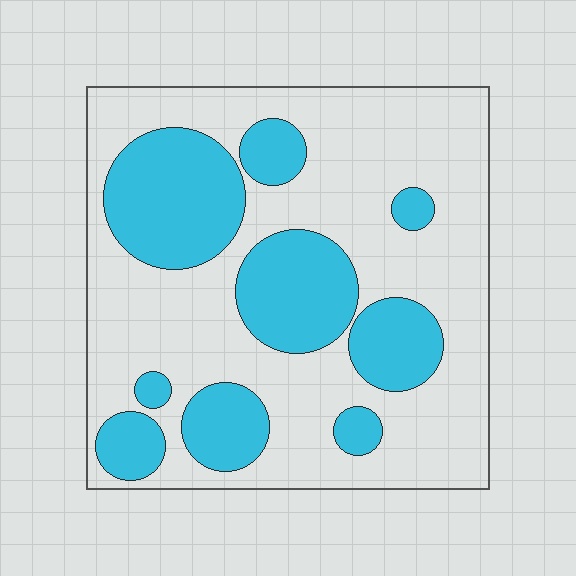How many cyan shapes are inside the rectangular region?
9.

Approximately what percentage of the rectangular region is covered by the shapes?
Approximately 35%.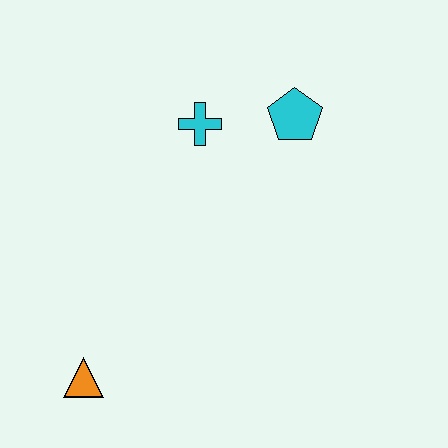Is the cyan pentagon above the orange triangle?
Yes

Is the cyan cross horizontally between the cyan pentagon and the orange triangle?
Yes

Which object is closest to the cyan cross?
The cyan pentagon is closest to the cyan cross.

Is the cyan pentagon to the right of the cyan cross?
Yes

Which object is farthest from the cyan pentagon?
The orange triangle is farthest from the cyan pentagon.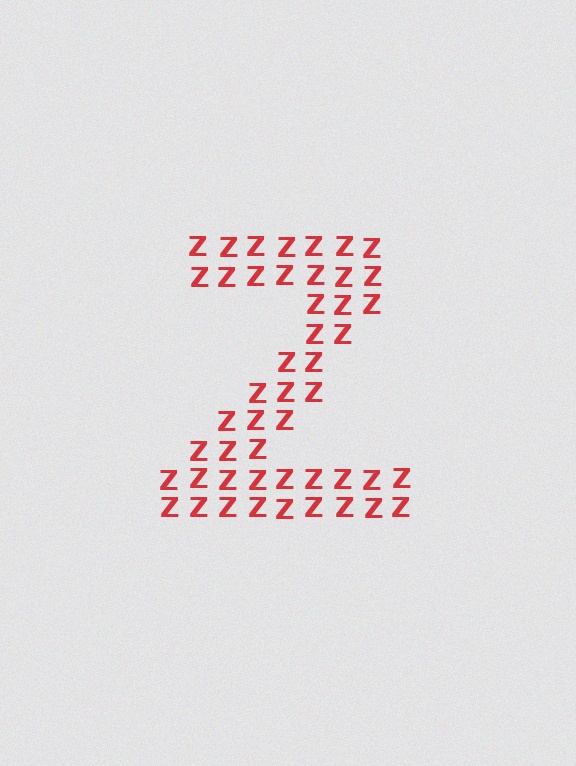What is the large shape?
The large shape is the letter Z.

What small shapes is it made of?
It is made of small letter Z's.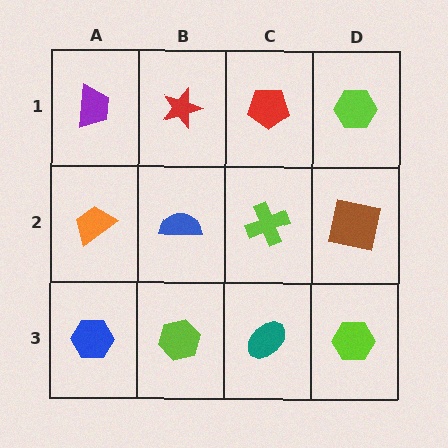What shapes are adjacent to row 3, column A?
An orange trapezoid (row 2, column A), a lime hexagon (row 3, column B).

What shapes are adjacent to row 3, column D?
A brown square (row 2, column D), a teal ellipse (row 3, column C).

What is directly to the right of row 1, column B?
A red pentagon.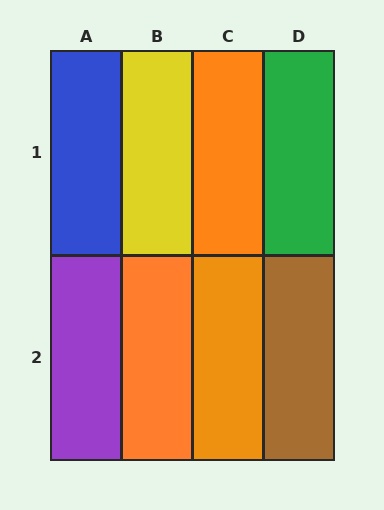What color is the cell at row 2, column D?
Brown.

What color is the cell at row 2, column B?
Orange.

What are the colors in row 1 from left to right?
Blue, yellow, orange, green.